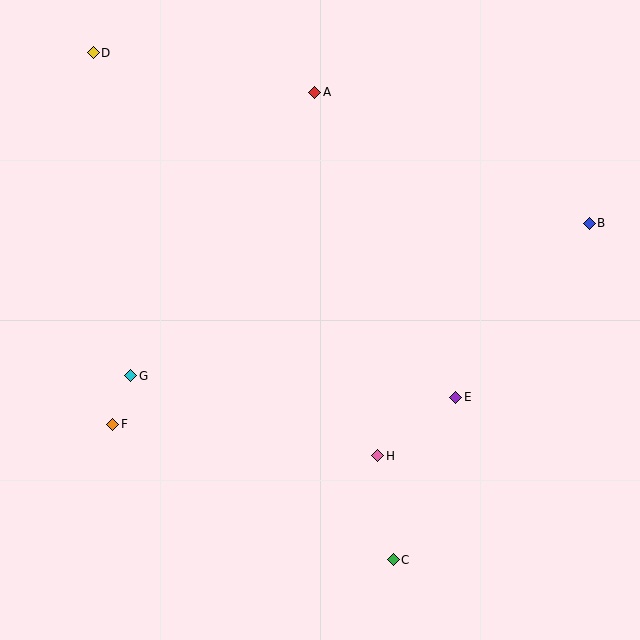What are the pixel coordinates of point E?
Point E is at (456, 397).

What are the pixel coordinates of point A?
Point A is at (315, 92).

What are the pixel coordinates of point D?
Point D is at (93, 53).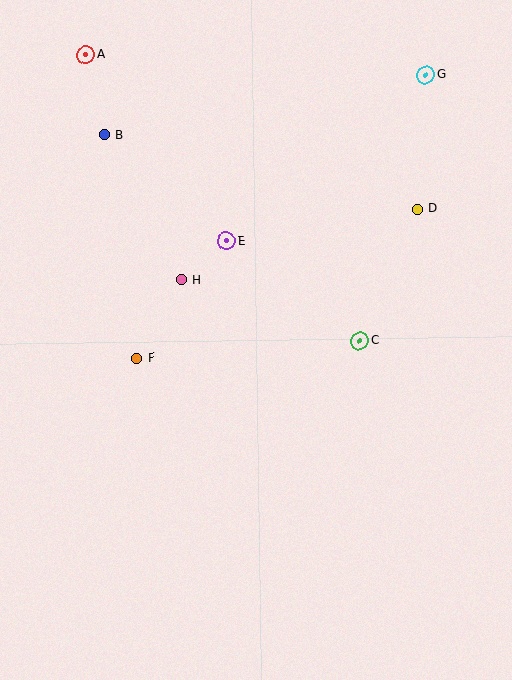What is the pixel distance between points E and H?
The distance between E and H is 59 pixels.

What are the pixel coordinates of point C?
Point C is at (360, 341).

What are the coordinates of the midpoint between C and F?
The midpoint between C and F is at (248, 349).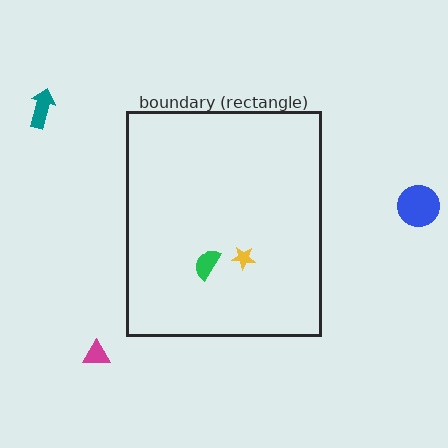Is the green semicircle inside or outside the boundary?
Inside.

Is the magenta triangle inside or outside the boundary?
Outside.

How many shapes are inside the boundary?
2 inside, 3 outside.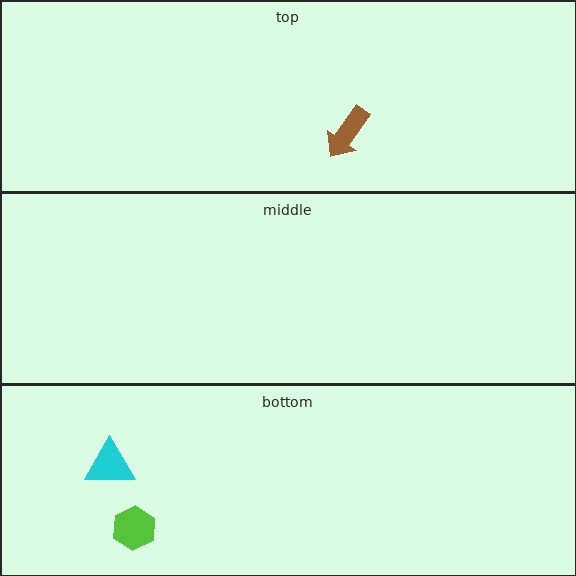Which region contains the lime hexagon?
The bottom region.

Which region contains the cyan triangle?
The bottom region.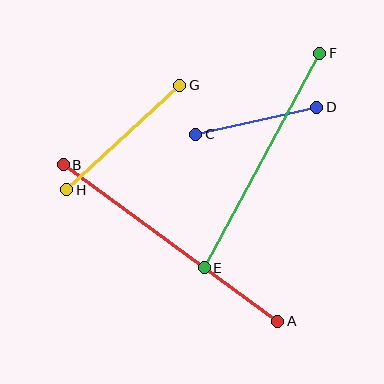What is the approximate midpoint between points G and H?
The midpoint is at approximately (123, 137) pixels.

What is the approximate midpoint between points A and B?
The midpoint is at approximately (171, 243) pixels.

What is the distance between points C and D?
The distance is approximately 124 pixels.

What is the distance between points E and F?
The distance is approximately 243 pixels.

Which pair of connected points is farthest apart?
Points A and B are farthest apart.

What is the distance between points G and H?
The distance is approximately 154 pixels.